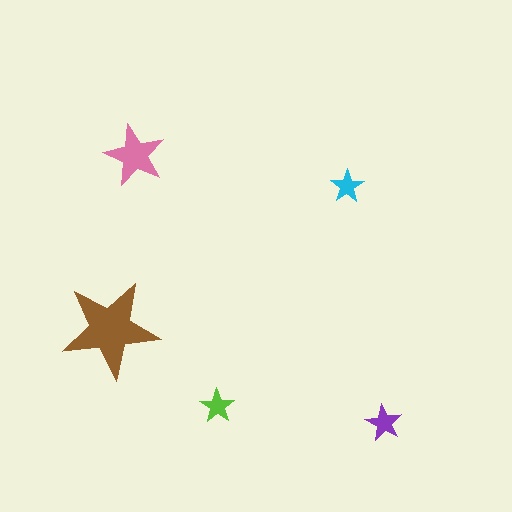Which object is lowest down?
The purple star is bottommost.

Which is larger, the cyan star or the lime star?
The lime one.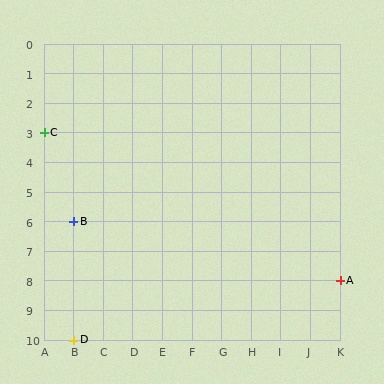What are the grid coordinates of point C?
Point C is at grid coordinates (A, 3).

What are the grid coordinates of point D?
Point D is at grid coordinates (B, 10).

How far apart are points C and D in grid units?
Points C and D are 1 column and 7 rows apart (about 7.1 grid units diagonally).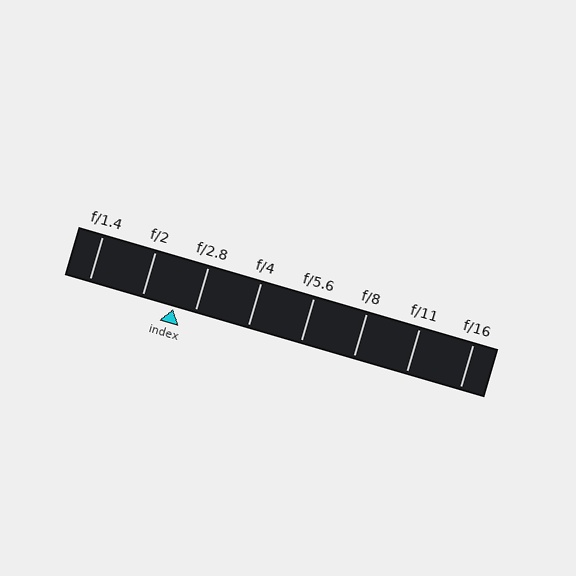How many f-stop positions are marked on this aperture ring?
There are 8 f-stop positions marked.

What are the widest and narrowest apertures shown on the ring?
The widest aperture shown is f/1.4 and the narrowest is f/16.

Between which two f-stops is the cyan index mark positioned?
The index mark is between f/2 and f/2.8.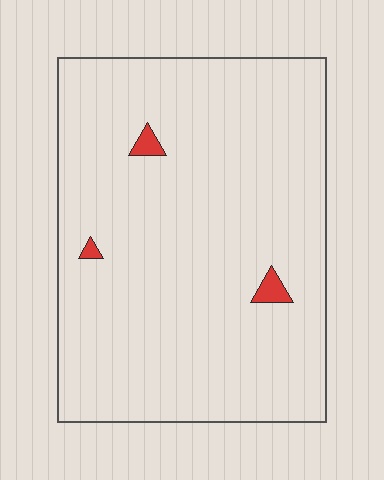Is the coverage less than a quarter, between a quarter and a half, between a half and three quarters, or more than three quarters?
Less than a quarter.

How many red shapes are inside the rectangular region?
3.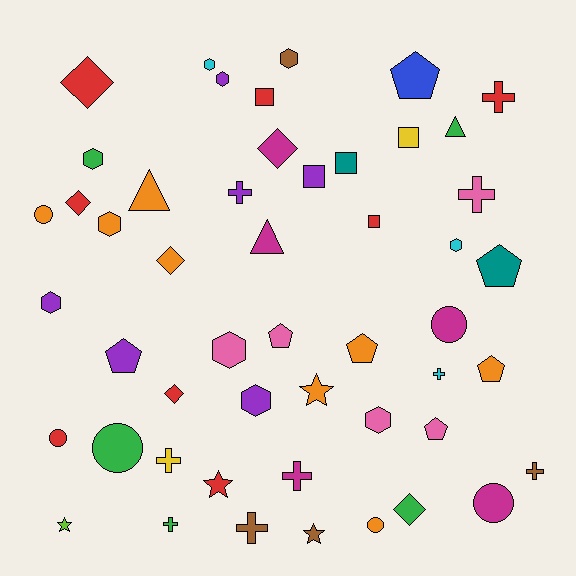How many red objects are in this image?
There are 8 red objects.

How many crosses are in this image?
There are 9 crosses.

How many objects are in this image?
There are 50 objects.